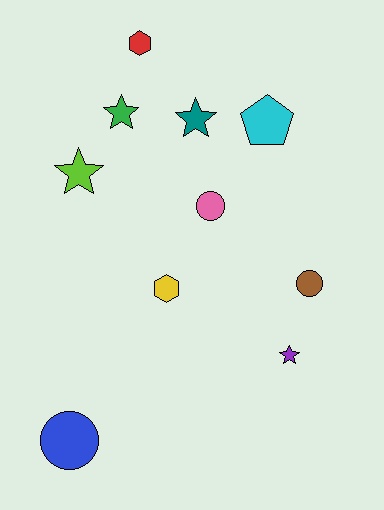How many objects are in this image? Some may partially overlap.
There are 10 objects.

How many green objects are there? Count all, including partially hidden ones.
There is 1 green object.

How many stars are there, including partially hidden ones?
There are 4 stars.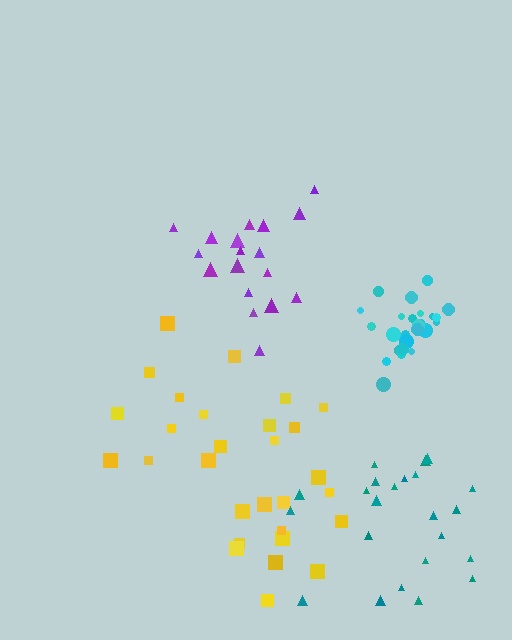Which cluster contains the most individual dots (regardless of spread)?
Yellow (29).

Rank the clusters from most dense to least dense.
cyan, yellow, purple, teal.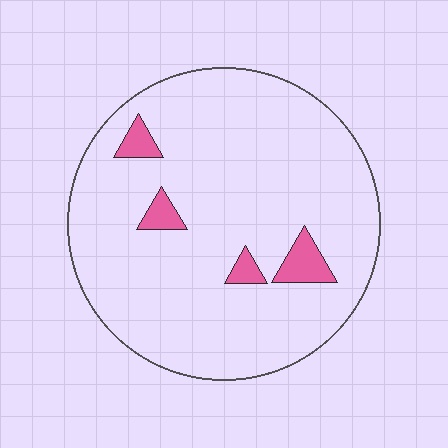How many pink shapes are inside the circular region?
4.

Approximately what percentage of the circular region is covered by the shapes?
Approximately 5%.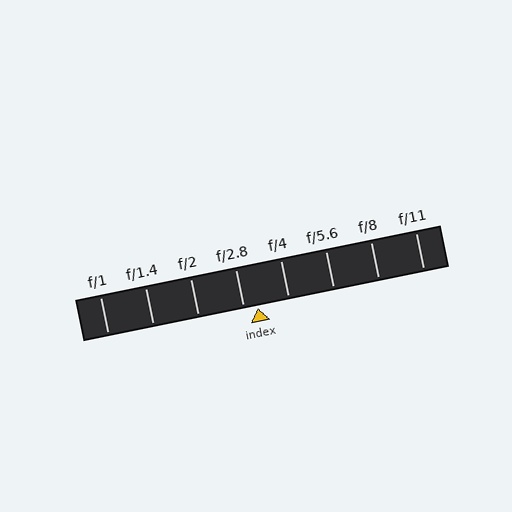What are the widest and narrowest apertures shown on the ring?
The widest aperture shown is f/1 and the narrowest is f/11.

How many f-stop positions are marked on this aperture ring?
There are 8 f-stop positions marked.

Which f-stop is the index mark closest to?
The index mark is closest to f/2.8.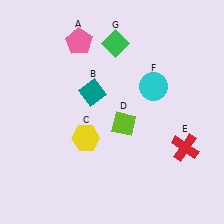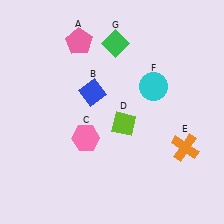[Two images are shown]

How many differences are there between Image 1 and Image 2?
There are 3 differences between the two images.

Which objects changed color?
B changed from teal to blue. C changed from yellow to pink. E changed from red to orange.